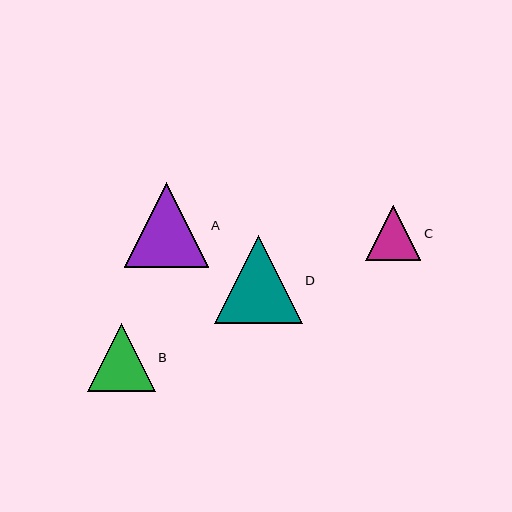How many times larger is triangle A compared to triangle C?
Triangle A is approximately 1.5 times the size of triangle C.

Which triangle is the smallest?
Triangle C is the smallest with a size of approximately 56 pixels.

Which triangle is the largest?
Triangle D is the largest with a size of approximately 88 pixels.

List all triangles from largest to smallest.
From largest to smallest: D, A, B, C.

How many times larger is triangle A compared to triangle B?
Triangle A is approximately 1.2 times the size of triangle B.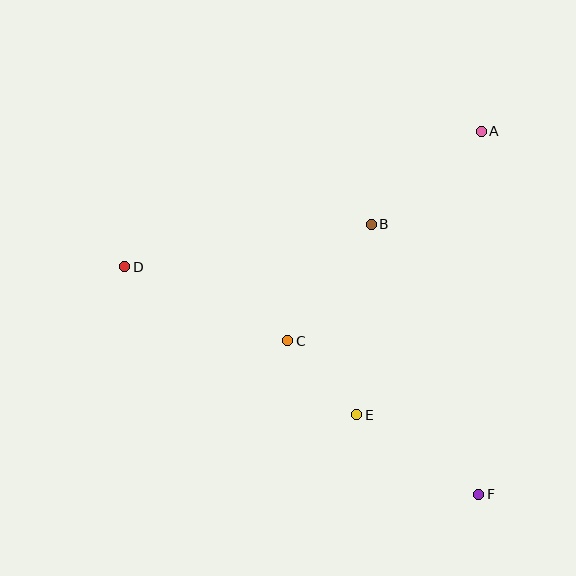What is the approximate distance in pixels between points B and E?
The distance between B and E is approximately 191 pixels.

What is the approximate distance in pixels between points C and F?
The distance between C and F is approximately 245 pixels.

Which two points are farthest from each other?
Points D and F are farthest from each other.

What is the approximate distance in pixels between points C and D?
The distance between C and D is approximately 179 pixels.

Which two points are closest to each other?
Points C and E are closest to each other.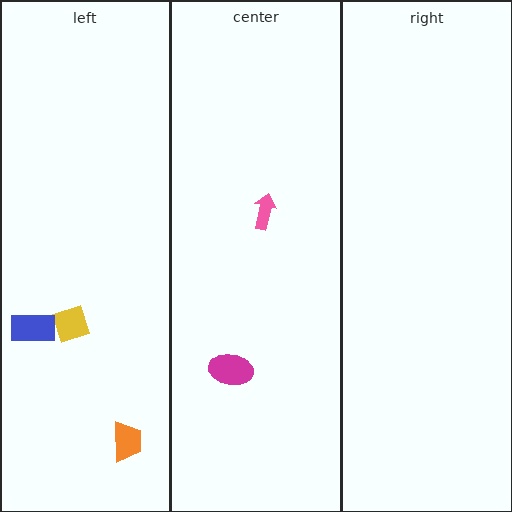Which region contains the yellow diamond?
The left region.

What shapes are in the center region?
The magenta ellipse, the pink arrow.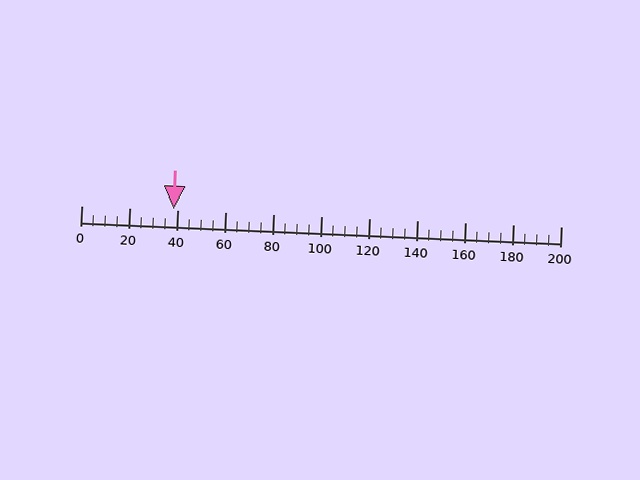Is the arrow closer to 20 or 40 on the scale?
The arrow is closer to 40.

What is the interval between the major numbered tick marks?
The major tick marks are spaced 20 units apart.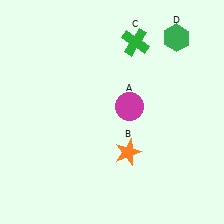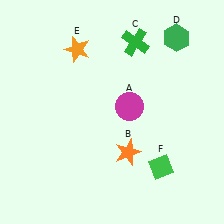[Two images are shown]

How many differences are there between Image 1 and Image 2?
There are 2 differences between the two images.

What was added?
An orange star (E), a green diamond (F) were added in Image 2.